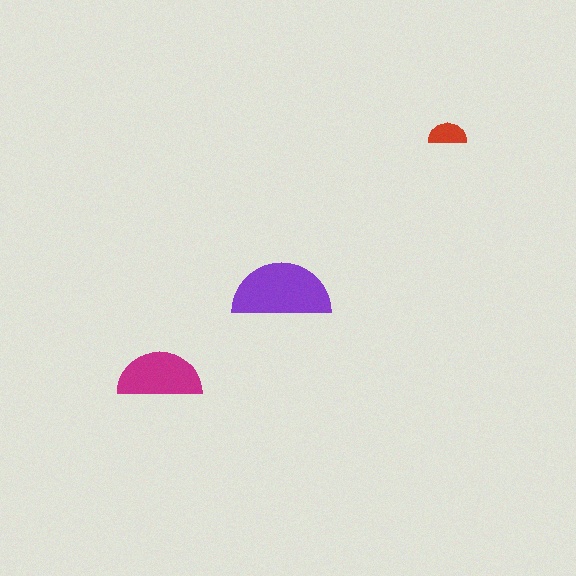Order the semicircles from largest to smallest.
the purple one, the magenta one, the red one.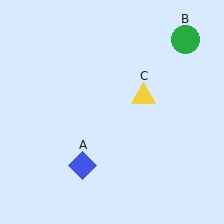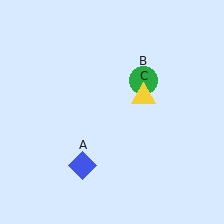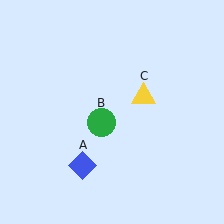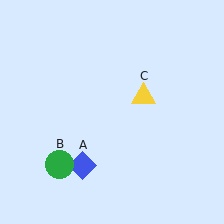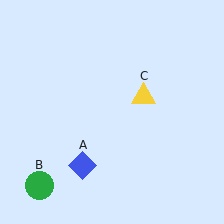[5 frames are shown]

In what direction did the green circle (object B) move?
The green circle (object B) moved down and to the left.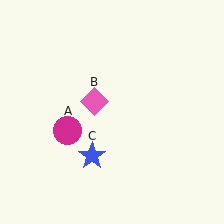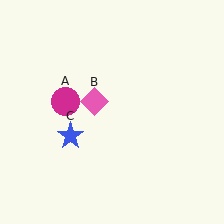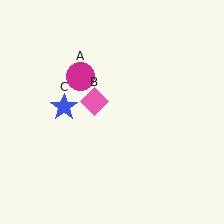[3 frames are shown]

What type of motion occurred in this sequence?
The magenta circle (object A), blue star (object C) rotated clockwise around the center of the scene.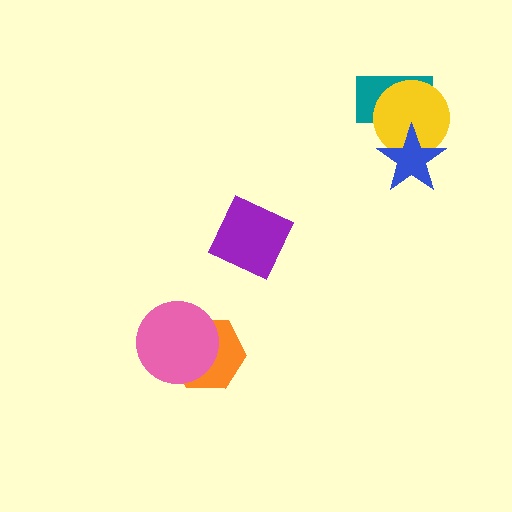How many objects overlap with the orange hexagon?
1 object overlaps with the orange hexagon.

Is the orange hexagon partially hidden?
Yes, it is partially covered by another shape.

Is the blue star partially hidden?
No, no other shape covers it.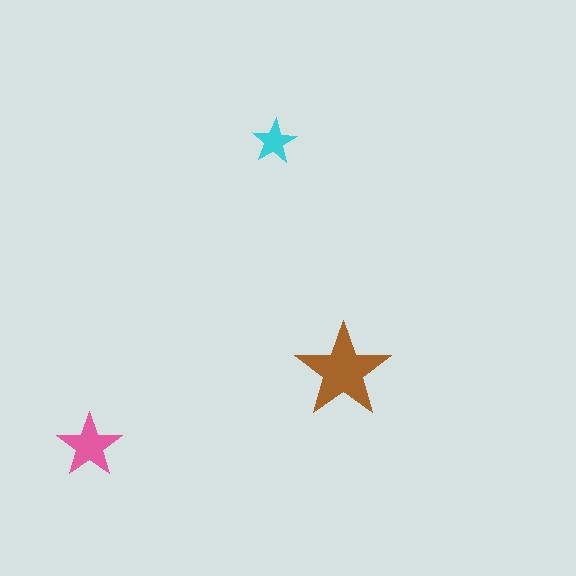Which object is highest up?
The cyan star is topmost.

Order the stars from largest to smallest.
the brown one, the pink one, the cyan one.